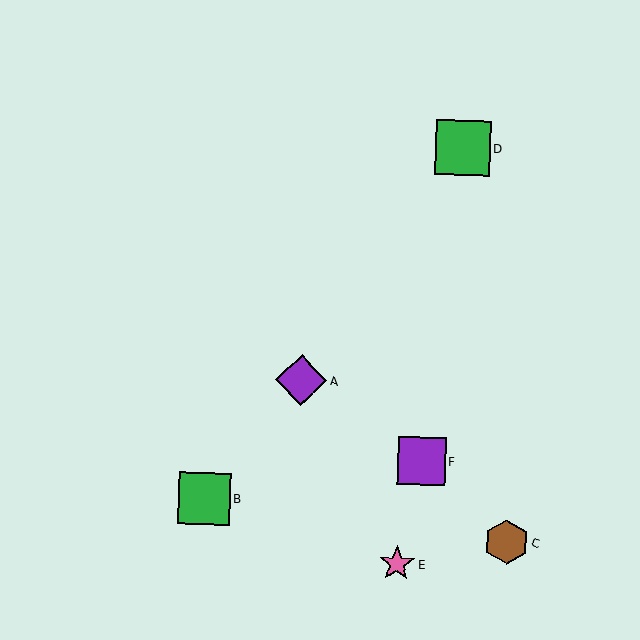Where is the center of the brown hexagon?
The center of the brown hexagon is at (507, 542).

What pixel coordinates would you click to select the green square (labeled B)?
Click at (204, 499) to select the green square B.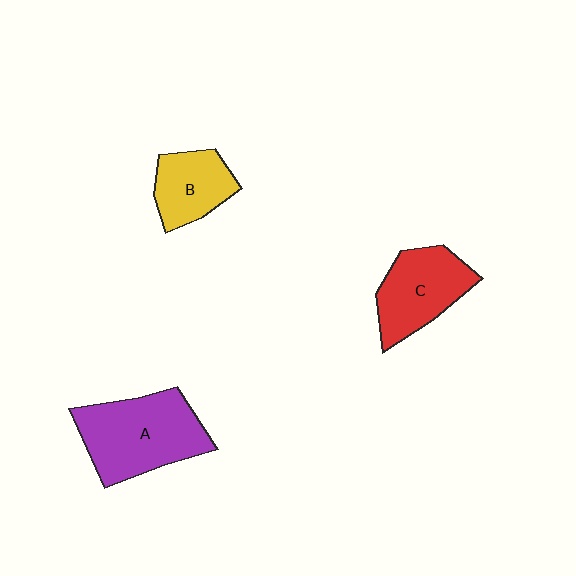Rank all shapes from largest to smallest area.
From largest to smallest: A (purple), C (red), B (yellow).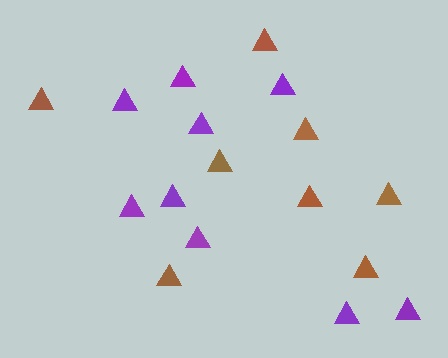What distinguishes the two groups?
There are 2 groups: one group of brown triangles (8) and one group of purple triangles (9).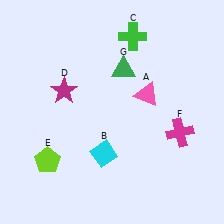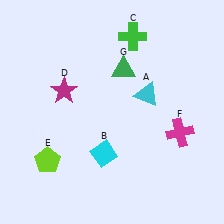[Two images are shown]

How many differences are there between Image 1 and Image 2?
There is 1 difference between the two images.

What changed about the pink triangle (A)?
In Image 1, A is pink. In Image 2, it changed to cyan.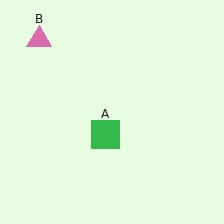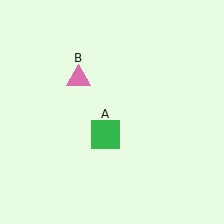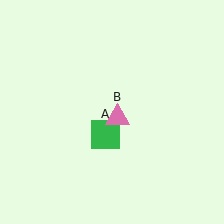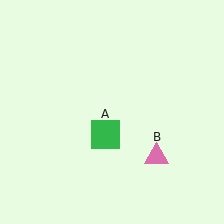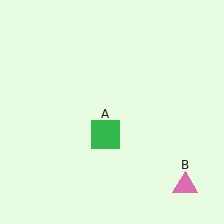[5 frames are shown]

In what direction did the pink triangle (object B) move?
The pink triangle (object B) moved down and to the right.